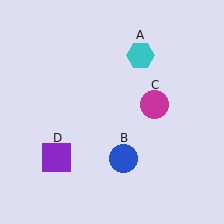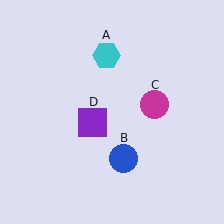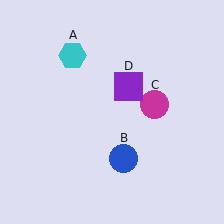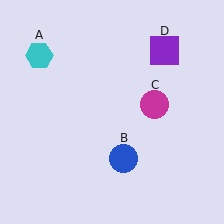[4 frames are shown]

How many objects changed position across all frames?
2 objects changed position: cyan hexagon (object A), purple square (object D).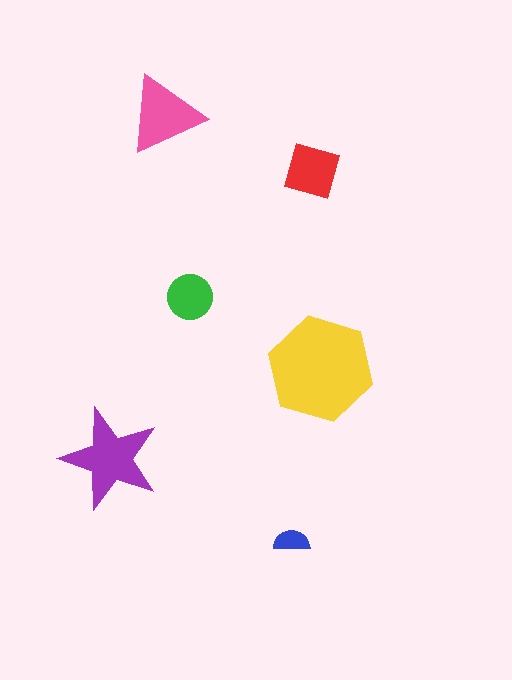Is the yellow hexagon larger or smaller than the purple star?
Larger.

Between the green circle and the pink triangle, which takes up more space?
The pink triangle.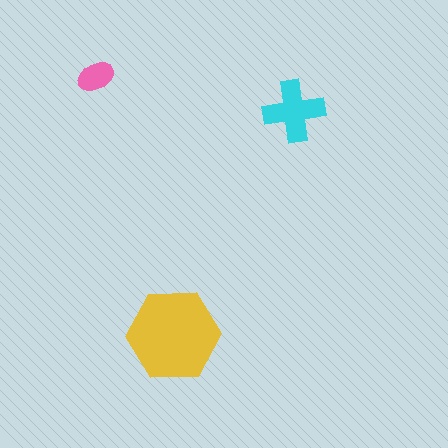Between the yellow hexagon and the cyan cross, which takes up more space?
The yellow hexagon.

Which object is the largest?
The yellow hexagon.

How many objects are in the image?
There are 3 objects in the image.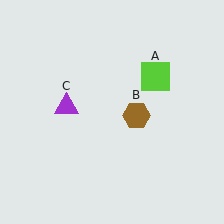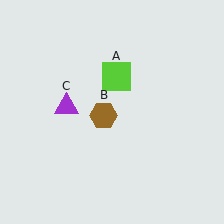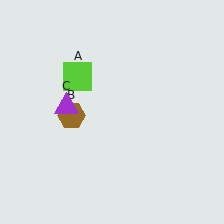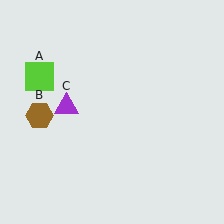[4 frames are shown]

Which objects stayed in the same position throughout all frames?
Purple triangle (object C) remained stationary.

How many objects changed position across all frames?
2 objects changed position: lime square (object A), brown hexagon (object B).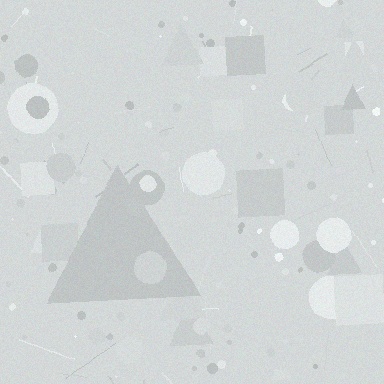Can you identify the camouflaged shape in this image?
The camouflaged shape is a triangle.